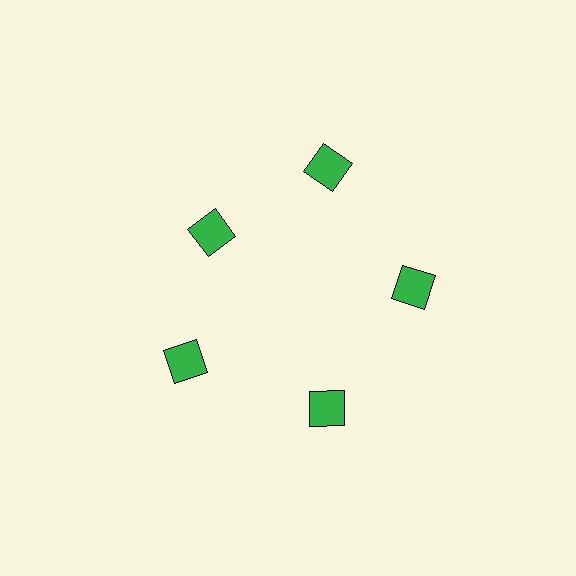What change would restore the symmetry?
The symmetry would be restored by moving it outward, back onto the ring so that all 5 squares sit at equal angles and equal distance from the center.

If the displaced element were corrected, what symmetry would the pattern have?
It would have 5-fold rotational symmetry — the pattern would map onto itself every 72 degrees.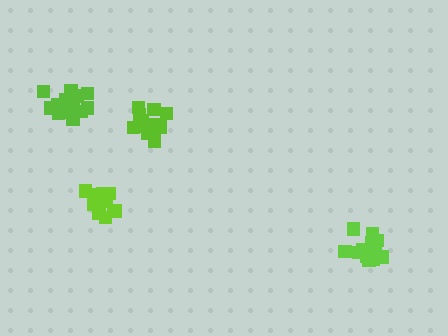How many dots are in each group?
Group 1: 12 dots, Group 2: 14 dots, Group 3: 18 dots, Group 4: 17 dots (61 total).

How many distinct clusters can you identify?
There are 4 distinct clusters.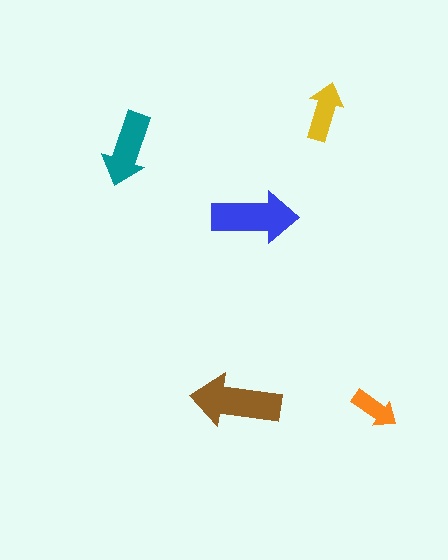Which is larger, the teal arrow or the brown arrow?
The brown one.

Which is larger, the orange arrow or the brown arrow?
The brown one.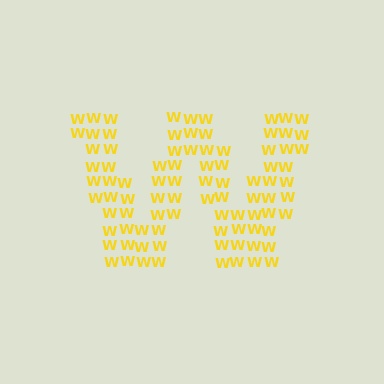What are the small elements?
The small elements are letter W's.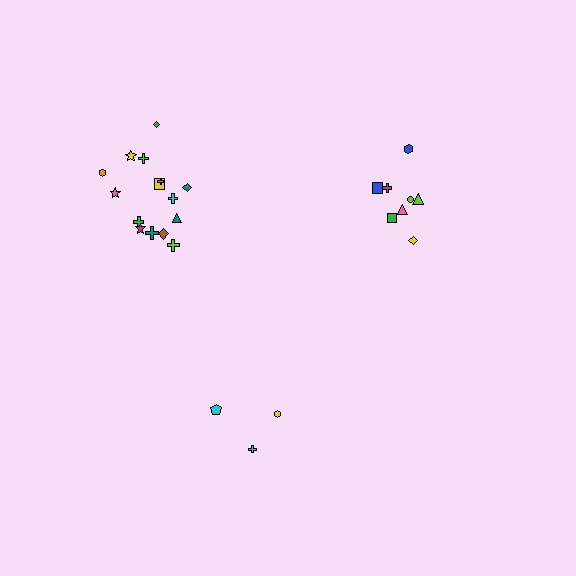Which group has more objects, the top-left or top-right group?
The top-left group.